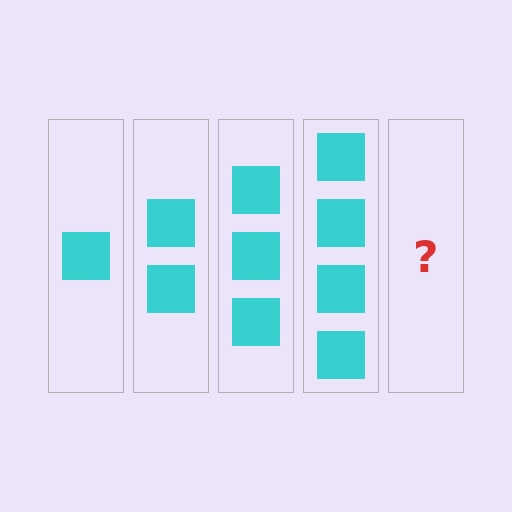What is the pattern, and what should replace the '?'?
The pattern is that each step adds one more square. The '?' should be 5 squares.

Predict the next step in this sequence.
The next step is 5 squares.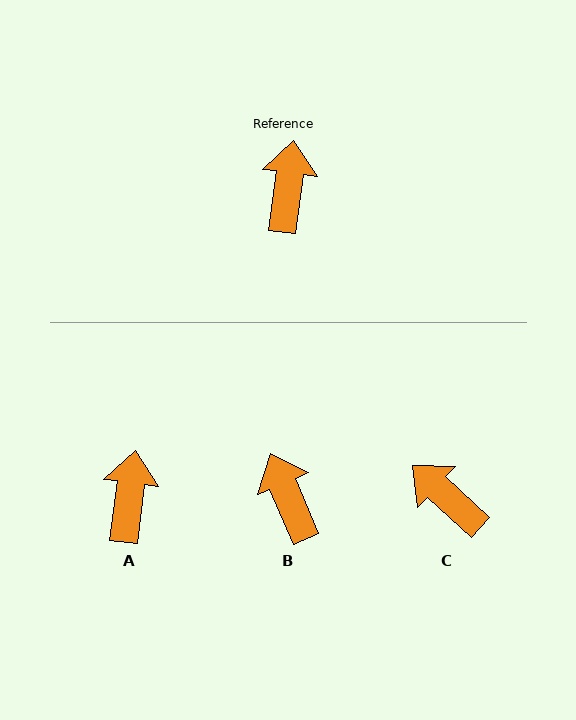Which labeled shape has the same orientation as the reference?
A.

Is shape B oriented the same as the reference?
No, it is off by about 30 degrees.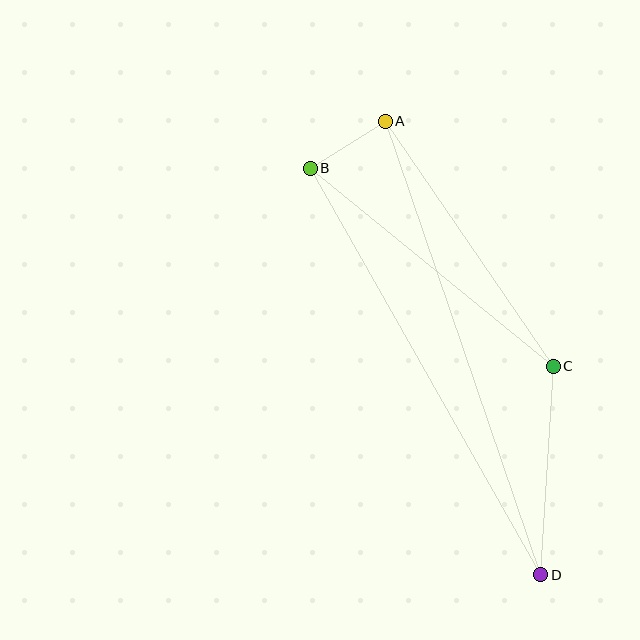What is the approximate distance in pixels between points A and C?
The distance between A and C is approximately 297 pixels.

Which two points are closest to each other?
Points A and B are closest to each other.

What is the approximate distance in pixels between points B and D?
The distance between B and D is approximately 467 pixels.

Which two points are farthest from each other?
Points A and D are farthest from each other.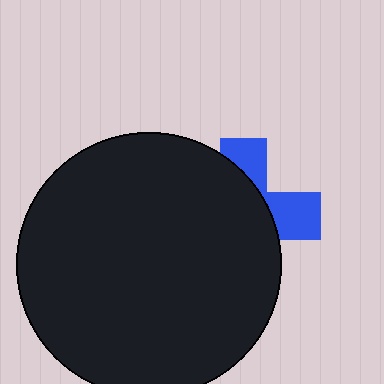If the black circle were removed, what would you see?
You would see the complete blue cross.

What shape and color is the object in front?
The object in front is a black circle.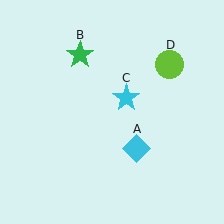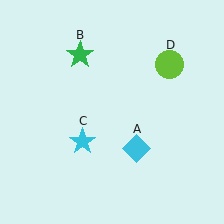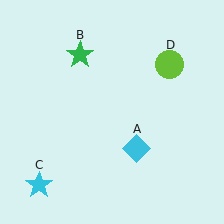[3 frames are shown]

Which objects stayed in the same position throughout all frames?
Cyan diamond (object A) and green star (object B) and lime circle (object D) remained stationary.